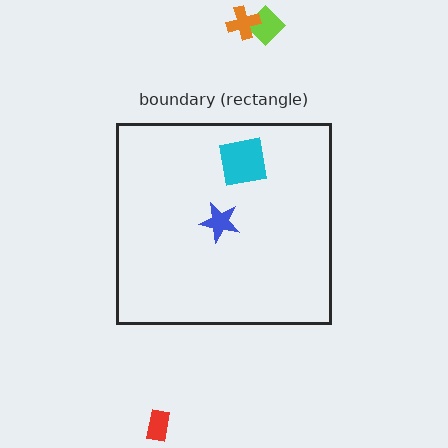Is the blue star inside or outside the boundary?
Inside.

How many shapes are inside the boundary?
2 inside, 3 outside.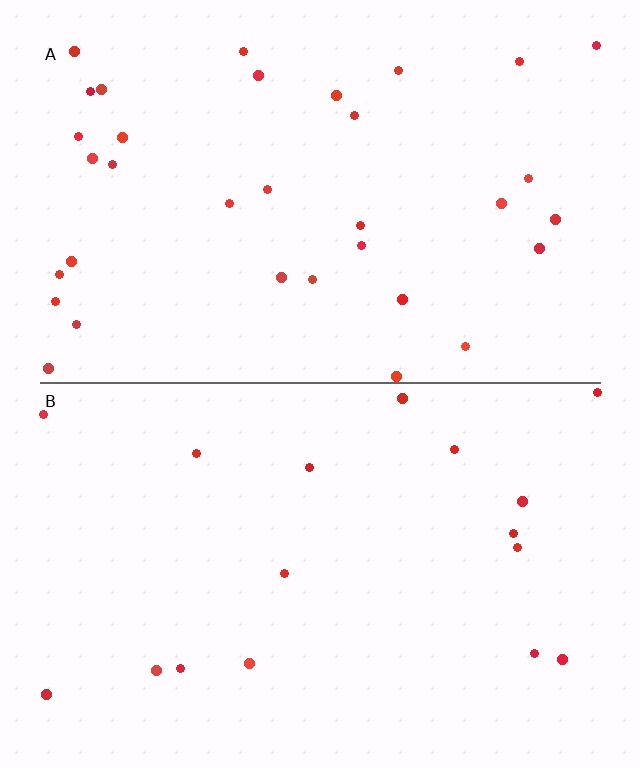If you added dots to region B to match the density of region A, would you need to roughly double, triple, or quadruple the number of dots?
Approximately double.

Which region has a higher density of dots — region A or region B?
A (the top).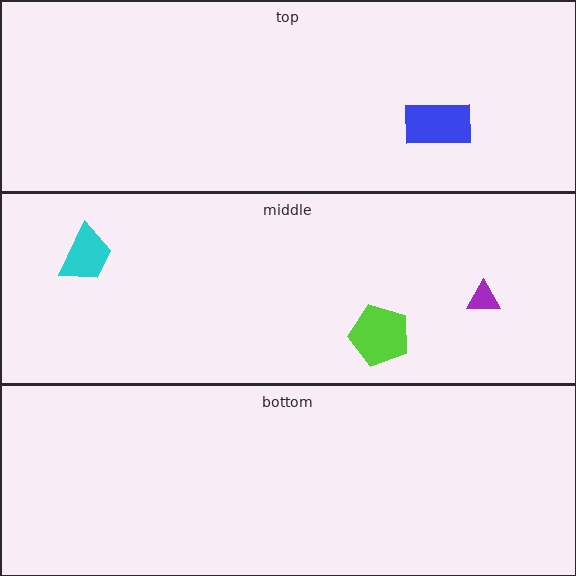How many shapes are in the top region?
1.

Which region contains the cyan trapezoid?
The middle region.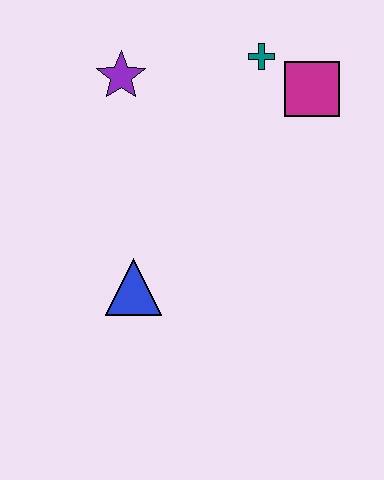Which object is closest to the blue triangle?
The purple star is closest to the blue triangle.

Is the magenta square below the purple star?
Yes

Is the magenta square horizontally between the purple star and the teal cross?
No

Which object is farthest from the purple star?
The blue triangle is farthest from the purple star.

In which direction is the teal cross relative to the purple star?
The teal cross is to the right of the purple star.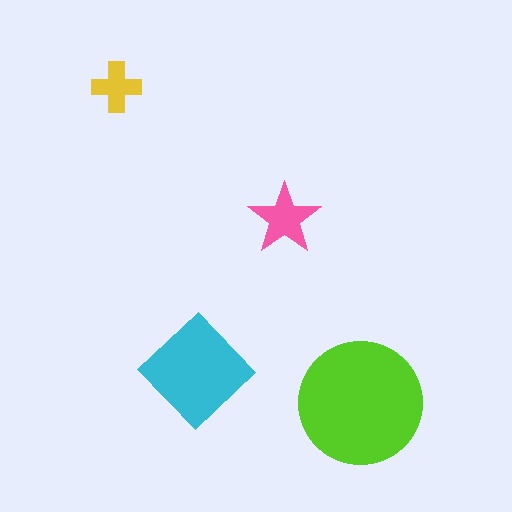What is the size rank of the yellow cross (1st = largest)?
4th.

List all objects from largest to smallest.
The lime circle, the cyan diamond, the pink star, the yellow cross.